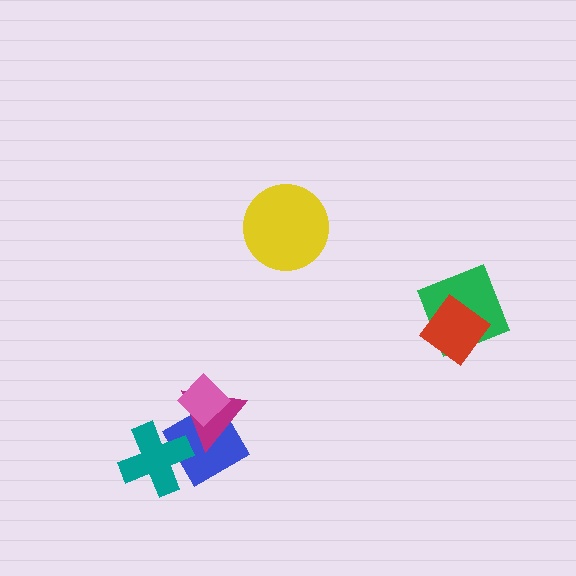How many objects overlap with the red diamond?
1 object overlaps with the red diamond.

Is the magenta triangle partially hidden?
Yes, it is partially covered by another shape.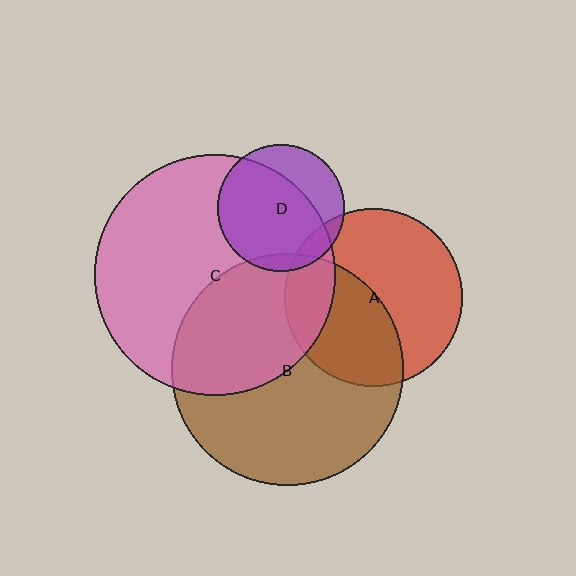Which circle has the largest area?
Circle C (pink).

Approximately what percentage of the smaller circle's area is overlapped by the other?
Approximately 45%.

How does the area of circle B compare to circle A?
Approximately 1.7 times.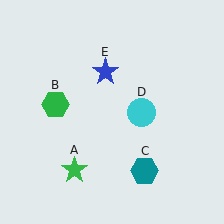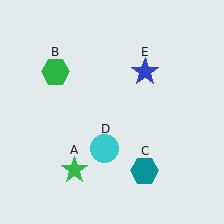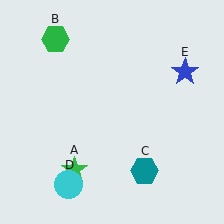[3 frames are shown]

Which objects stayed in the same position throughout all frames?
Green star (object A) and teal hexagon (object C) remained stationary.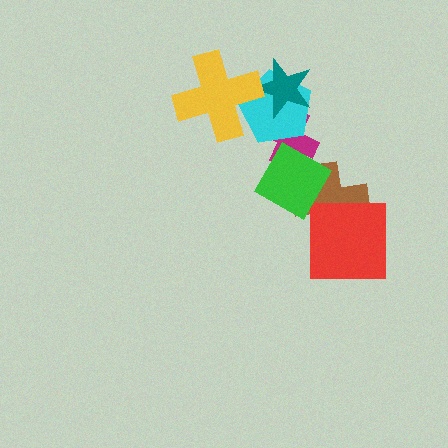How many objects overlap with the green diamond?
2 objects overlap with the green diamond.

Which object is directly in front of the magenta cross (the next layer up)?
The cyan pentagon is directly in front of the magenta cross.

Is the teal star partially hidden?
Yes, it is partially covered by another shape.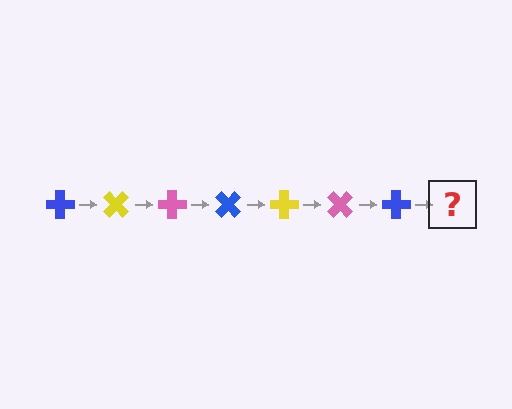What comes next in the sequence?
The next element should be a yellow cross, rotated 315 degrees from the start.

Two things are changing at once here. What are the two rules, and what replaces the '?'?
The two rules are that it rotates 45 degrees each step and the color cycles through blue, yellow, and pink. The '?' should be a yellow cross, rotated 315 degrees from the start.